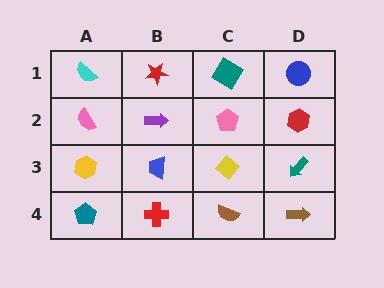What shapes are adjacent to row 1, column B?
A purple arrow (row 2, column B), a cyan semicircle (row 1, column A), a teal square (row 1, column C).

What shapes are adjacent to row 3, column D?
A red hexagon (row 2, column D), a brown arrow (row 4, column D), a yellow diamond (row 3, column C).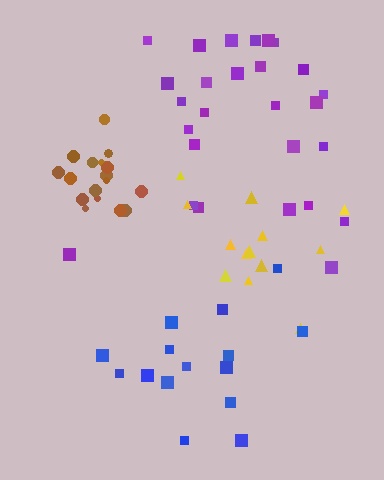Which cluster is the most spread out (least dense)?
Blue.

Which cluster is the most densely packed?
Brown.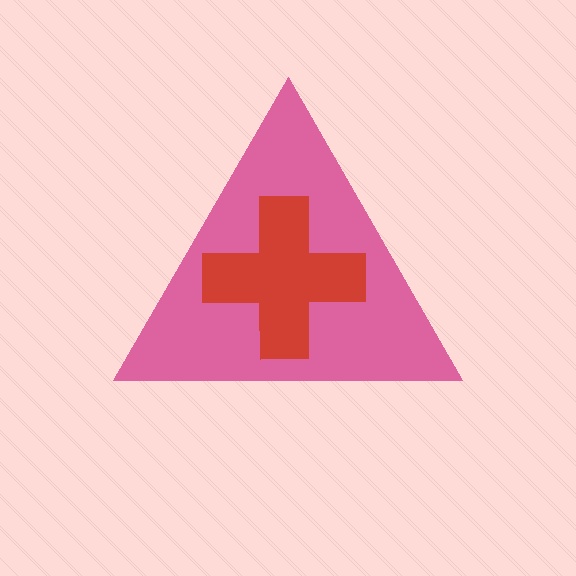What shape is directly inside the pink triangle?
The red cross.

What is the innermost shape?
The red cross.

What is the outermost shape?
The pink triangle.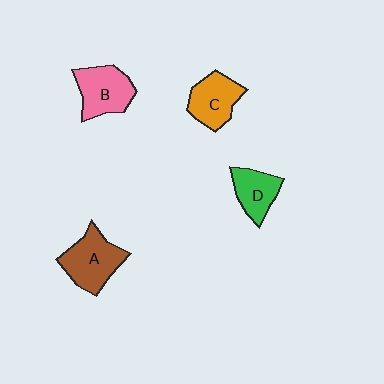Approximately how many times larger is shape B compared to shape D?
Approximately 1.3 times.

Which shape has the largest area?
Shape A (brown).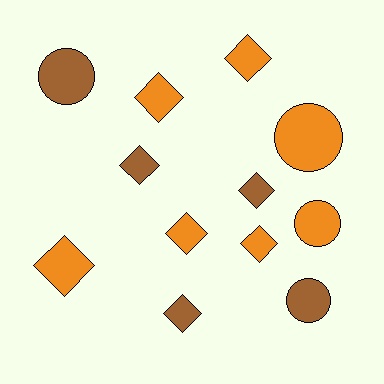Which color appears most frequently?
Orange, with 7 objects.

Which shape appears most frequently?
Diamond, with 8 objects.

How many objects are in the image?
There are 12 objects.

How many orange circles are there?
There are 2 orange circles.